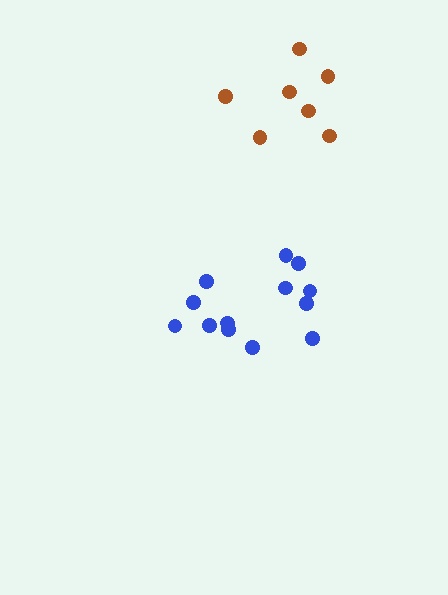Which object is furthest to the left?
The blue cluster is leftmost.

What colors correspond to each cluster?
The clusters are colored: blue, brown.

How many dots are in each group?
Group 1: 13 dots, Group 2: 7 dots (20 total).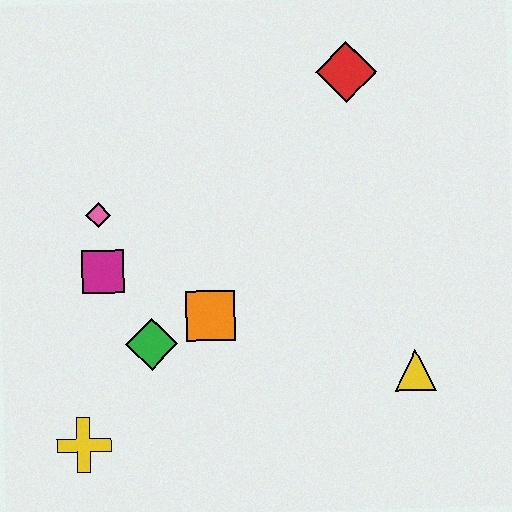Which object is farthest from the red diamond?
The yellow cross is farthest from the red diamond.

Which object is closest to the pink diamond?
The magenta square is closest to the pink diamond.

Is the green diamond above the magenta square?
No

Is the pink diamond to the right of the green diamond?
No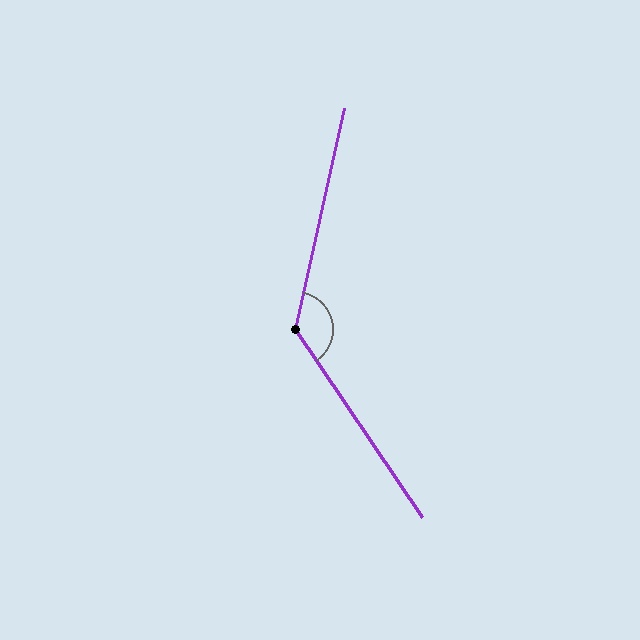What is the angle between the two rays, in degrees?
Approximately 133 degrees.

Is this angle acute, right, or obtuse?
It is obtuse.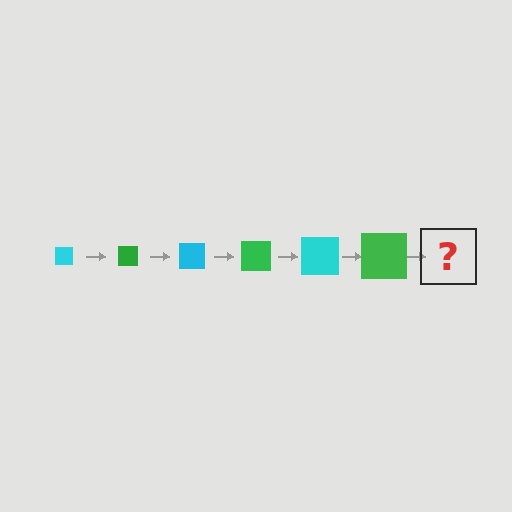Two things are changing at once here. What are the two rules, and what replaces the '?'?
The two rules are that the square grows larger each step and the color cycles through cyan and green. The '?' should be a cyan square, larger than the previous one.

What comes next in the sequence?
The next element should be a cyan square, larger than the previous one.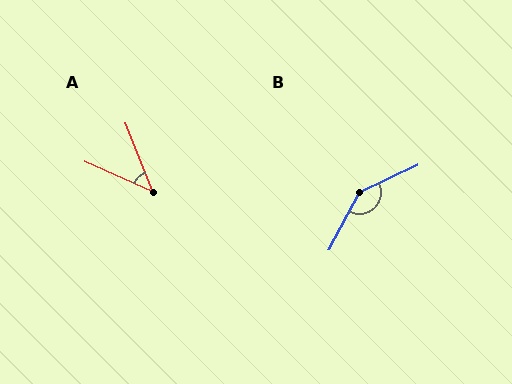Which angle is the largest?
B, at approximately 143 degrees.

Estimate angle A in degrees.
Approximately 44 degrees.